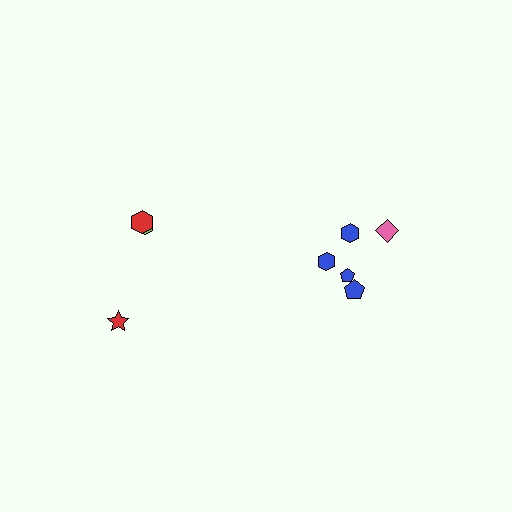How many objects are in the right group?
There are 5 objects.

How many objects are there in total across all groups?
There are 8 objects.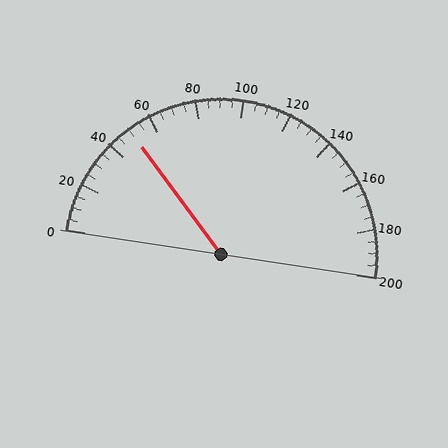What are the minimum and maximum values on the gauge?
The gauge ranges from 0 to 200.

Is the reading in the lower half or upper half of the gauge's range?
The reading is in the lower half of the range (0 to 200).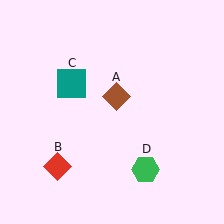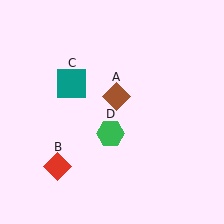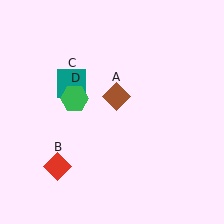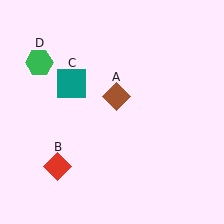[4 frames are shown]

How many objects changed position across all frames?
1 object changed position: green hexagon (object D).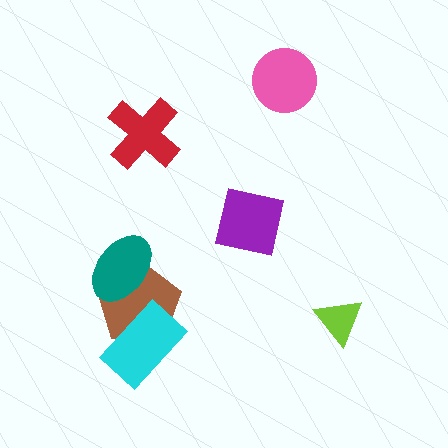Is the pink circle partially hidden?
No, no other shape covers it.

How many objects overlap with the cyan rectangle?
1 object overlaps with the cyan rectangle.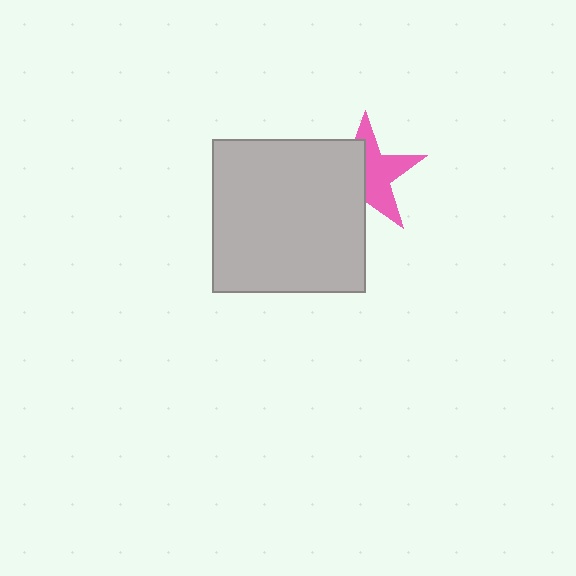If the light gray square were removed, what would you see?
You would see the complete pink star.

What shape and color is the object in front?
The object in front is a light gray square.